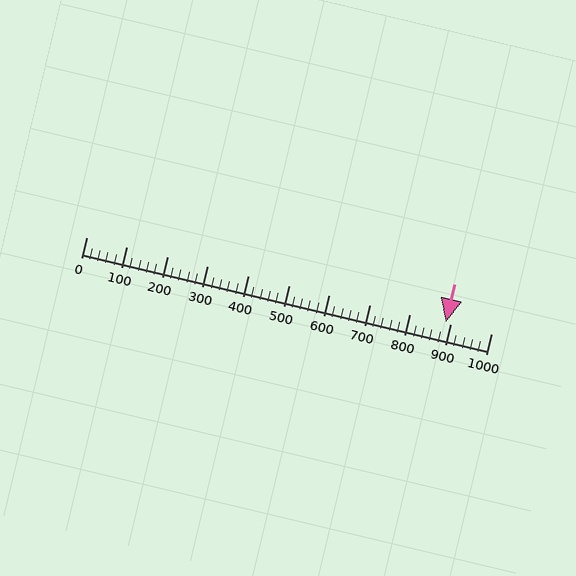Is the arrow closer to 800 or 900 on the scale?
The arrow is closer to 900.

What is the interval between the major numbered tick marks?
The major tick marks are spaced 100 units apart.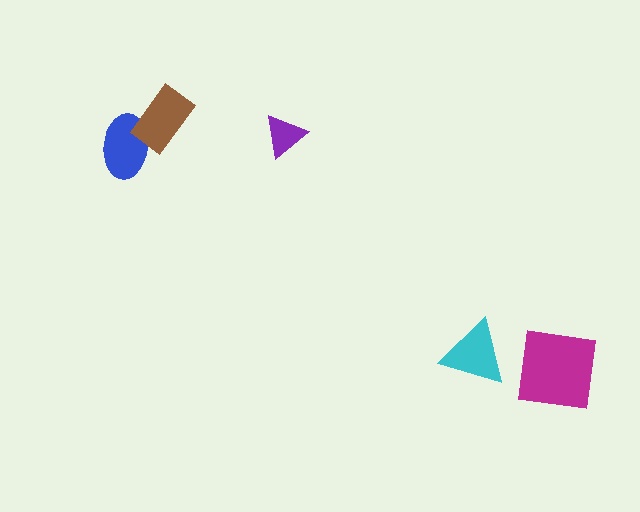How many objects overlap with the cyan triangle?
0 objects overlap with the cyan triangle.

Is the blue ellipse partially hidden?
Yes, it is partially covered by another shape.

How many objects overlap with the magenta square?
0 objects overlap with the magenta square.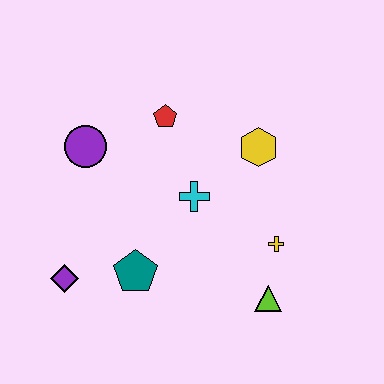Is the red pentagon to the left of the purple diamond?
No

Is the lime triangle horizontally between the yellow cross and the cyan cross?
Yes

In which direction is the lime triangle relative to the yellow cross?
The lime triangle is below the yellow cross.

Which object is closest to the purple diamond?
The teal pentagon is closest to the purple diamond.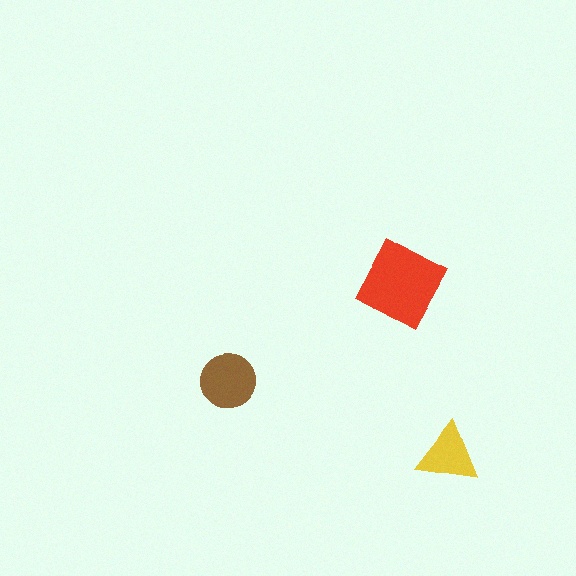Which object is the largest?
The red square.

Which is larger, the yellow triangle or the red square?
The red square.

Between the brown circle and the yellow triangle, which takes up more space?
The brown circle.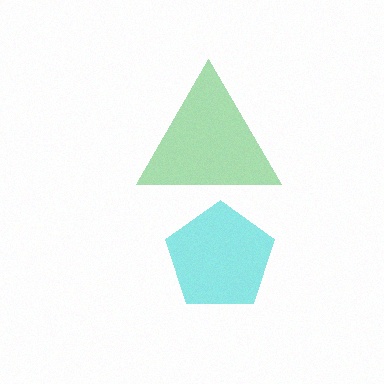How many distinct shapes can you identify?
There are 2 distinct shapes: a green triangle, a cyan pentagon.